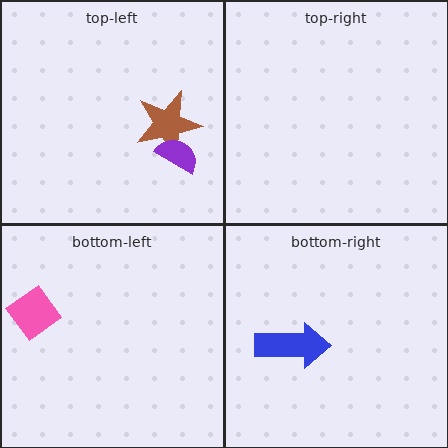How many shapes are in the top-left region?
2.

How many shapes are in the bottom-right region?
1.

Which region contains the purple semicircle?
The top-left region.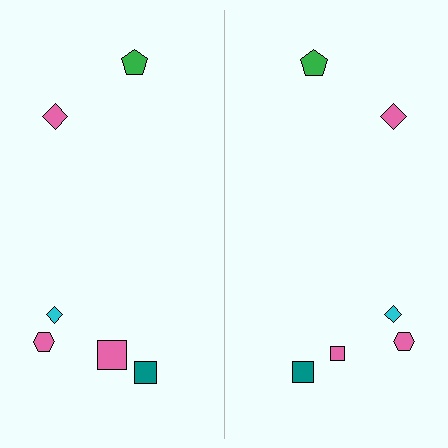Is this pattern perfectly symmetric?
No, the pattern is not perfectly symmetric. The pink square on the right side has a different size than its mirror counterpart.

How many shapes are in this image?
There are 12 shapes in this image.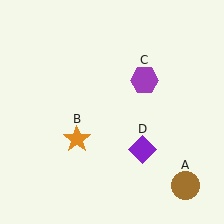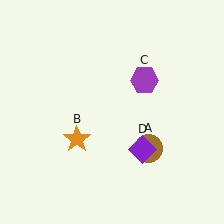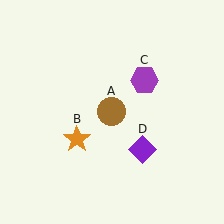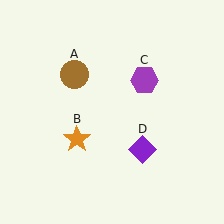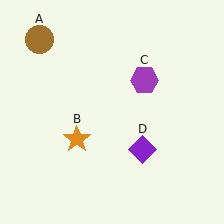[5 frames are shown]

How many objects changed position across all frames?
1 object changed position: brown circle (object A).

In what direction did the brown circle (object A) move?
The brown circle (object A) moved up and to the left.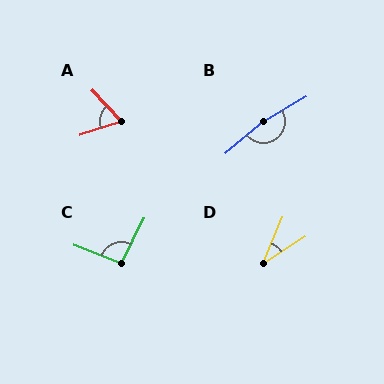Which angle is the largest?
B, at approximately 170 degrees.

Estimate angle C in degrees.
Approximately 96 degrees.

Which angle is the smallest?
D, at approximately 34 degrees.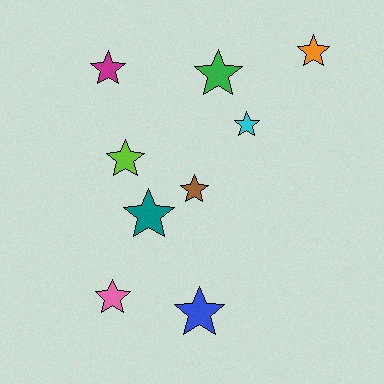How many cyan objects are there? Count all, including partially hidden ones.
There is 1 cyan object.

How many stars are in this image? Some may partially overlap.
There are 9 stars.